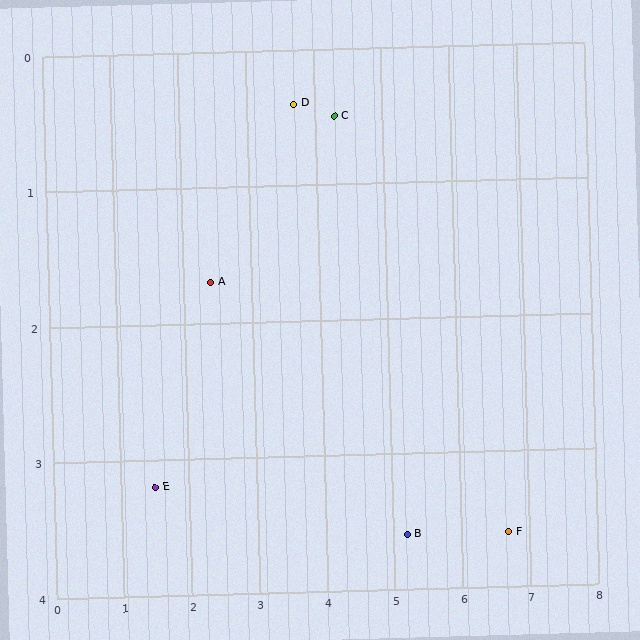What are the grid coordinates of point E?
Point E is at approximately (1.5, 3.2).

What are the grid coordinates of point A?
Point A is at approximately (2.4, 1.7).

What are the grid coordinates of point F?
Point F is at approximately (6.7, 3.6).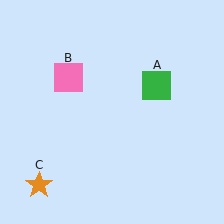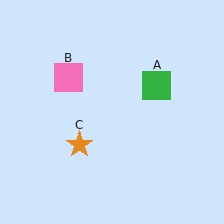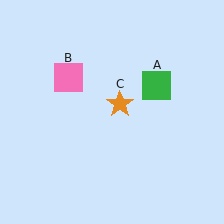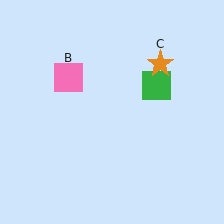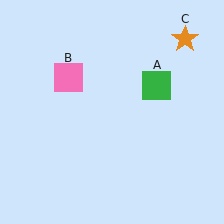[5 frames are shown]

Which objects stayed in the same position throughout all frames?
Green square (object A) and pink square (object B) remained stationary.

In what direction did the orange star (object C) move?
The orange star (object C) moved up and to the right.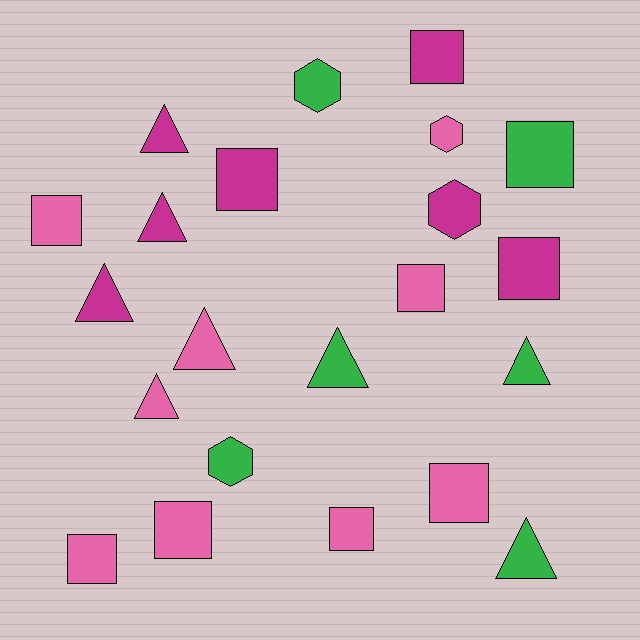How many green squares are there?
There is 1 green square.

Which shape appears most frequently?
Square, with 10 objects.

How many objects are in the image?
There are 22 objects.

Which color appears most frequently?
Pink, with 9 objects.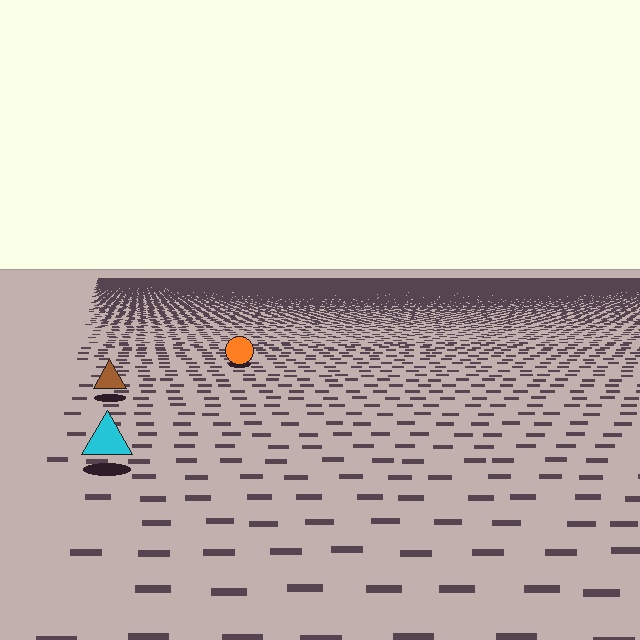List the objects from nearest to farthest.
From nearest to farthest: the cyan triangle, the brown triangle, the orange circle.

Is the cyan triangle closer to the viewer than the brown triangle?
Yes. The cyan triangle is closer — you can tell from the texture gradient: the ground texture is coarser near it.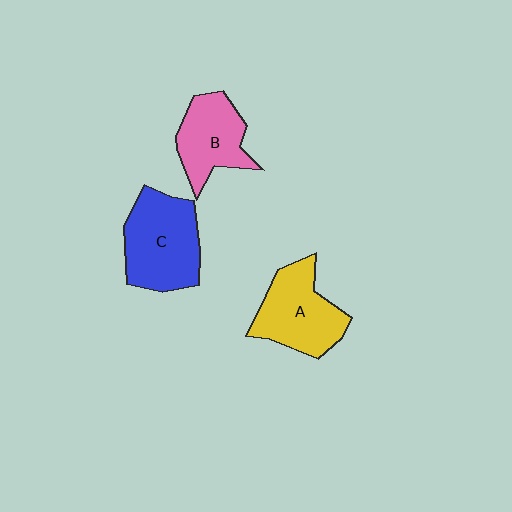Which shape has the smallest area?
Shape B (pink).